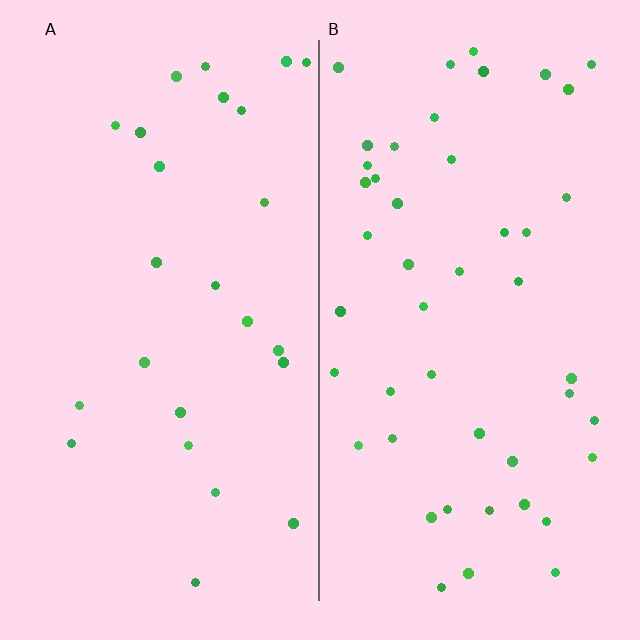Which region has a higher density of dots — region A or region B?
B (the right).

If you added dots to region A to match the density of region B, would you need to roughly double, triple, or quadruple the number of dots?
Approximately double.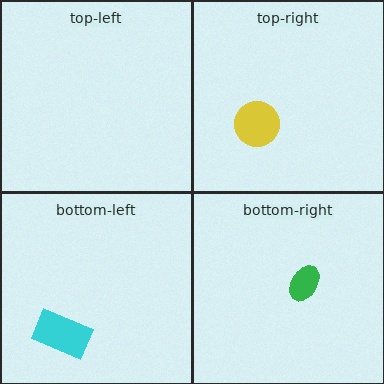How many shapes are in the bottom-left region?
1.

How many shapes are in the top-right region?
1.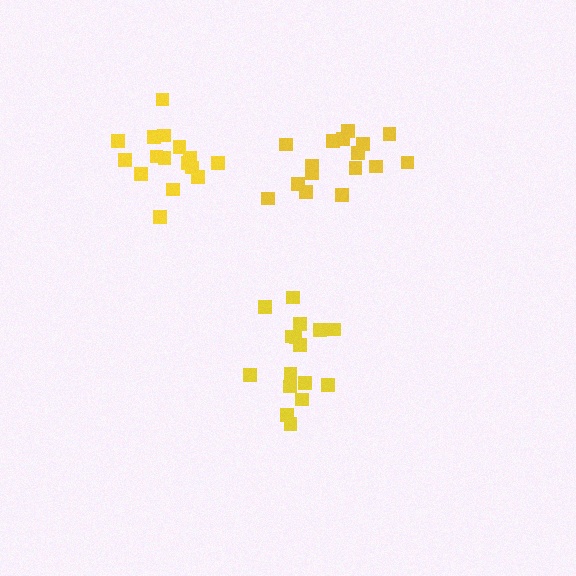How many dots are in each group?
Group 1: 16 dots, Group 2: 16 dots, Group 3: 16 dots (48 total).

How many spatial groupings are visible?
There are 3 spatial groupings.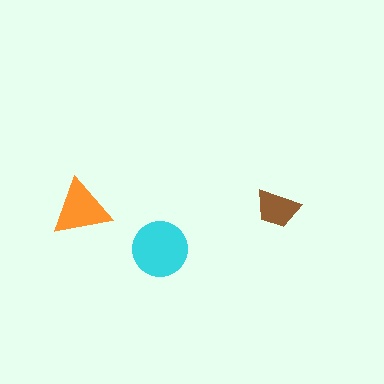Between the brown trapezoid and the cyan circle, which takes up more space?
The cyan circle.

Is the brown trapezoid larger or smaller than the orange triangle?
Smaller.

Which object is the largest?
The cyan circle.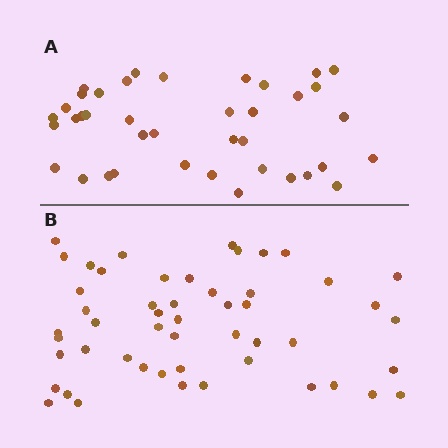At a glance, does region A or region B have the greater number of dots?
Region B (the bottom region) has more dots.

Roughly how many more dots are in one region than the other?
Region B has roughly 12 or so more dots than region A.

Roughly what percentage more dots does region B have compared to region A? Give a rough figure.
About 30% more.